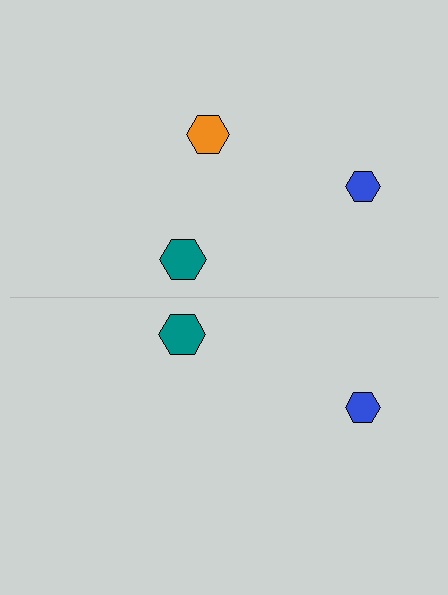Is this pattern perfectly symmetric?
No, the pattern is not perfectly symmetric. A orange hexagon is missing from the bottom side.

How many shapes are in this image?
There are 5 shapes in this image.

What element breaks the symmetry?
A orange hexagon is missing from the bottom side.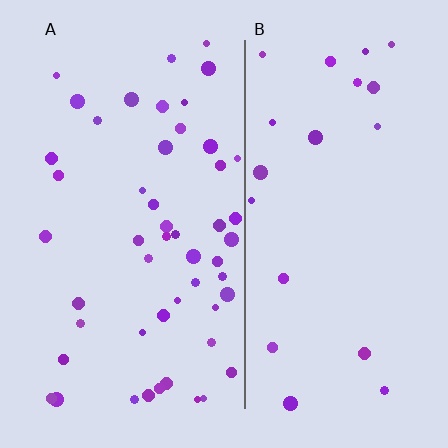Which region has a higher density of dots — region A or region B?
A (the left).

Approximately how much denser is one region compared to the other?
Approximately 2.4× — region A over region B.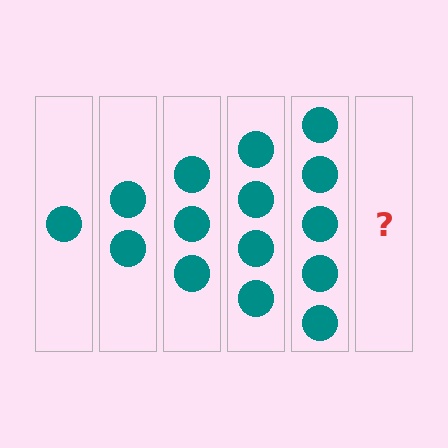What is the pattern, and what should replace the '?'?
The pattern is that each step adds one more circle. The '?' should be 6 circles.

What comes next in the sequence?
The next element should be 6 circles.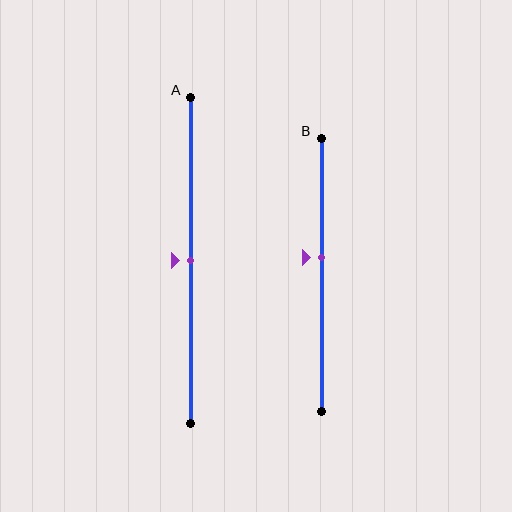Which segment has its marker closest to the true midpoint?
Segment A has its marker closest to the true midpoint.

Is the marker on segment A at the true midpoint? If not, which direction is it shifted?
Yes, the marker on segment A is at the true midpoint.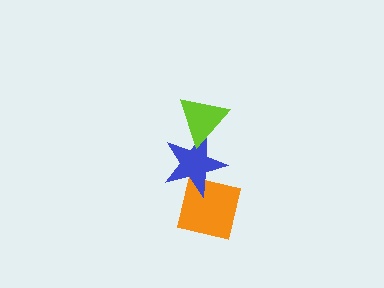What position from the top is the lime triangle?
The lime triangle is 1st from the top.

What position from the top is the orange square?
The orange square is 3rd from the top.